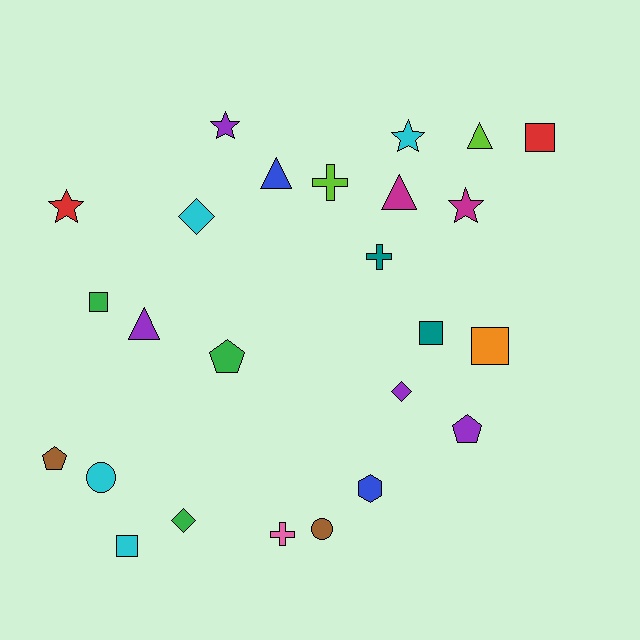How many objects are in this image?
There are 25 objects.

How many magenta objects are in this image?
There are 2 magenta objects.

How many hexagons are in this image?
There is 1 hexagon.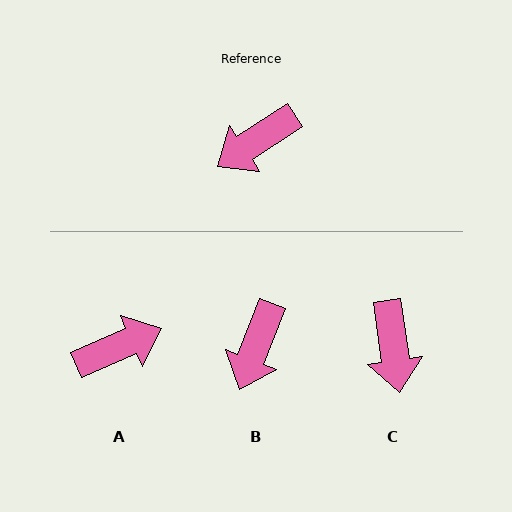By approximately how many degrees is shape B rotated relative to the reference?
Approximately 35 degrees counter-clockwise.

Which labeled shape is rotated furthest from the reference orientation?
A, about 170 degrees away.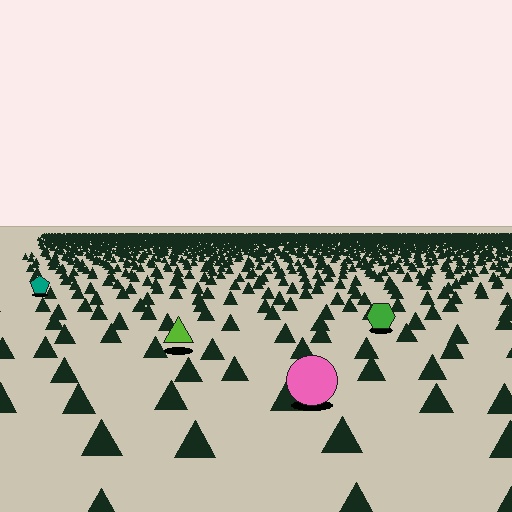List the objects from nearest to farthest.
From nearest to farthest: the pink circle, the lime triangle, the green hexagon, the teal pentagon.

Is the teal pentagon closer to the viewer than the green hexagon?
No. The green hexagon is closer — you can tell from the texture gradient: the ground texture is coarser near it.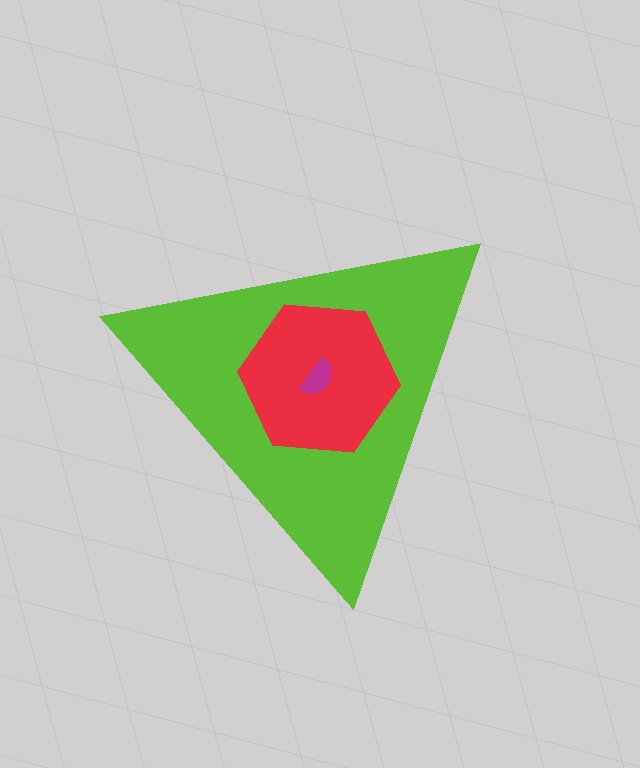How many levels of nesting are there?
3.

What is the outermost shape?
The lime triangle.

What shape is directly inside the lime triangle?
The red hexagon.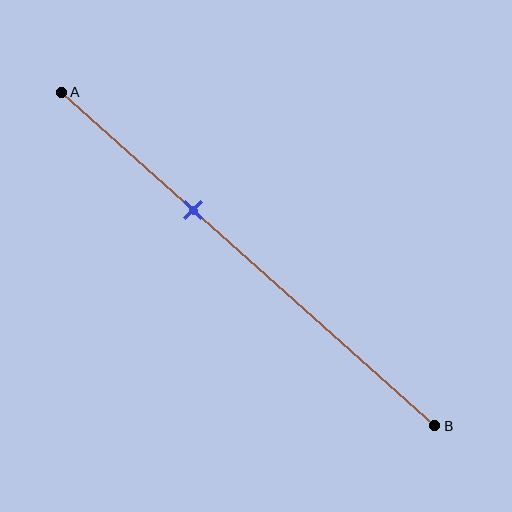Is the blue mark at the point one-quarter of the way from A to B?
No, the mark is at about 35% from A, not at the 25% one-quarter point.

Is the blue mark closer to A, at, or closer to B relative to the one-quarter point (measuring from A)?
The blue mark is closer to point B than the one-quarter point of segment AB.